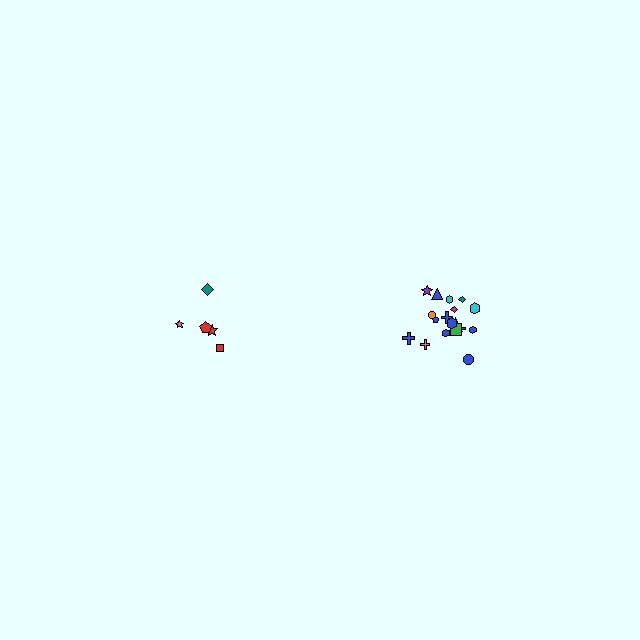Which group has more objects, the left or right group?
The right group.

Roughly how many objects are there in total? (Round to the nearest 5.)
Roughly 25 objects in total.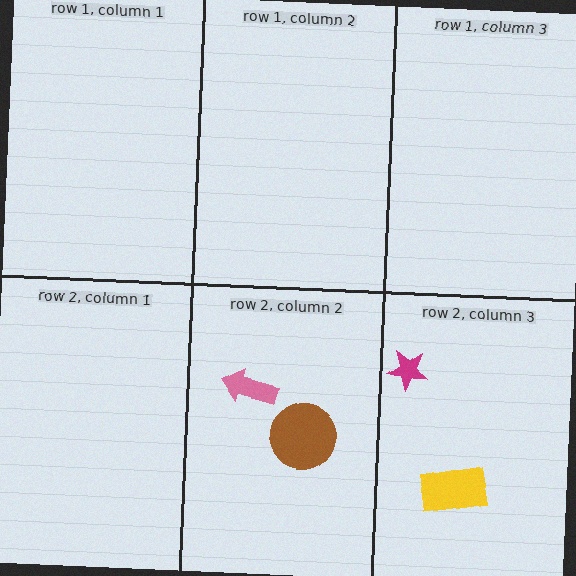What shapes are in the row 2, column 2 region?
The brown circle, the pink arrow.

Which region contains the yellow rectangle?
The row 2, column 3 region.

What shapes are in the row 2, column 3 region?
The yellow rectangle, the magenta star.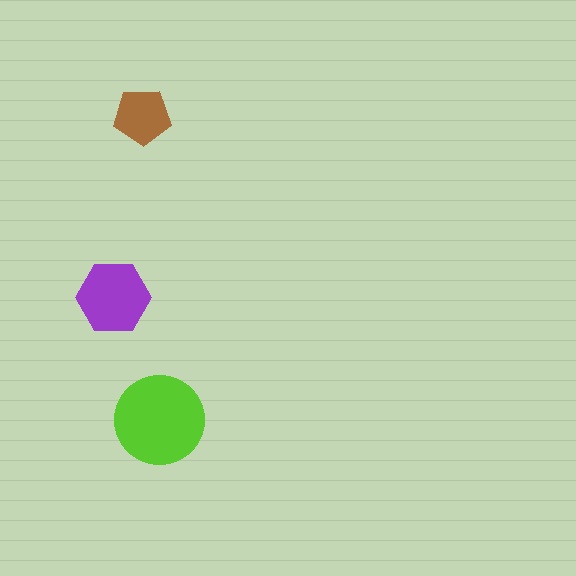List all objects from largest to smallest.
The lime circle, the purple hexagon, the brown pentagon.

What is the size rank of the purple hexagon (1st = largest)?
2nd.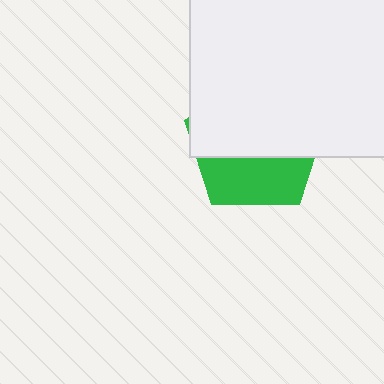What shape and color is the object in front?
The object in front is a white rectangle.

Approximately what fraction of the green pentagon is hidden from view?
Roughly 63% of the green pentagon is hidden behind the white rectangle.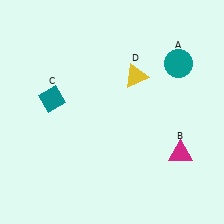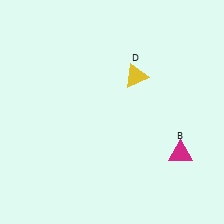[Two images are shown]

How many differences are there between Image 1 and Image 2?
There are 2 differences between the two images.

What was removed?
The teal circle (A), the teal diamond (C) were removed in Image 2.